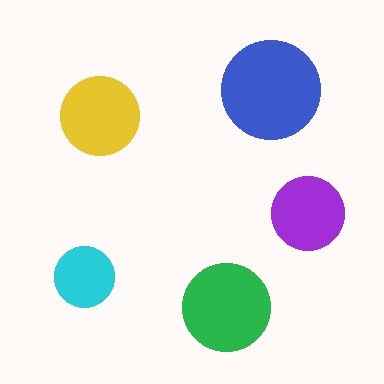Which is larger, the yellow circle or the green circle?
The green one.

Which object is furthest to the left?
The cyan circle is leftmost.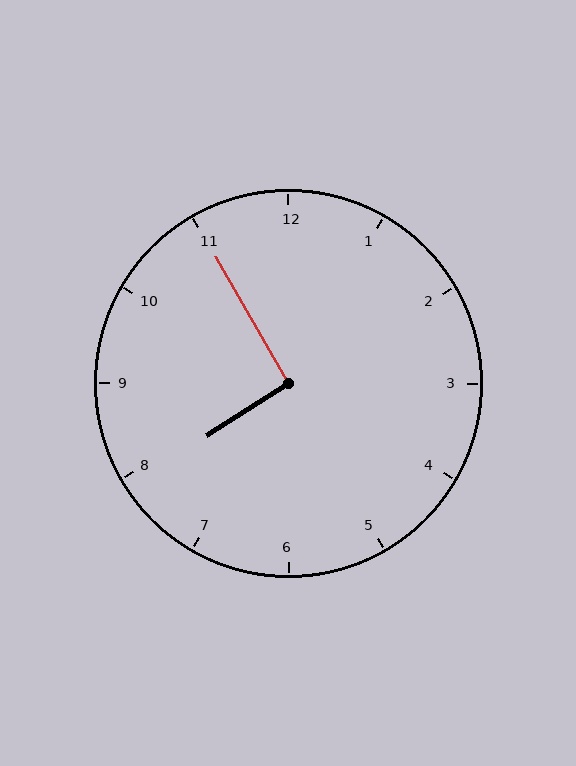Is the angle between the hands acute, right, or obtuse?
It is right.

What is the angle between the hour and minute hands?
Approximately 92 degrees.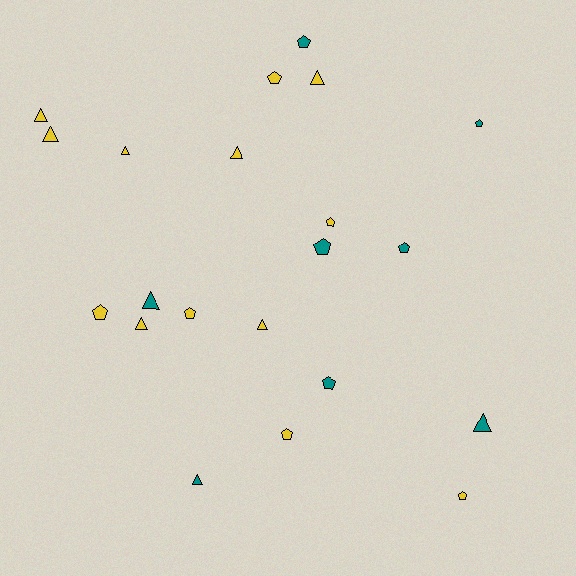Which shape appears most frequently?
Pentagon, with 11 objects.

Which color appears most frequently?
Yellow, with 13 objects.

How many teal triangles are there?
There are 3 teal triangles.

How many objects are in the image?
There are 21 objects.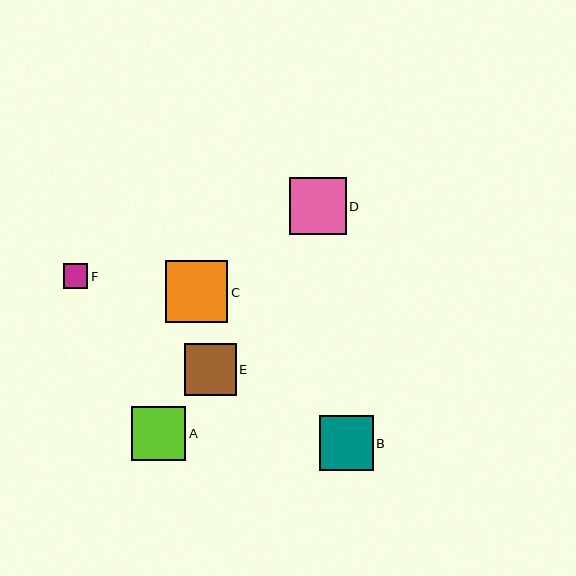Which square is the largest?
Square C is the largest with a size of approximately 62 pixels.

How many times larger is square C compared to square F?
Square C is approximately 2.5 times the size of square F.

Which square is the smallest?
Square F is the smallest with a size of approximately 25 pixels.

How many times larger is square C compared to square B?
Square C is approximately 1.1 times the size of square B.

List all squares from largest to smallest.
From largest to smallest: C, D, B, A, E, F.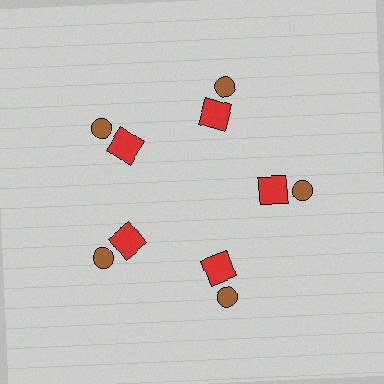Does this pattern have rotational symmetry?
Yes, this pattern has 5-fold rotational symmetry. It looks the same after rotating 72 degrees around the center.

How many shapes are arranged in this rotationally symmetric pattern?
There are 10 shapes, arranged in 5 groups of 2.